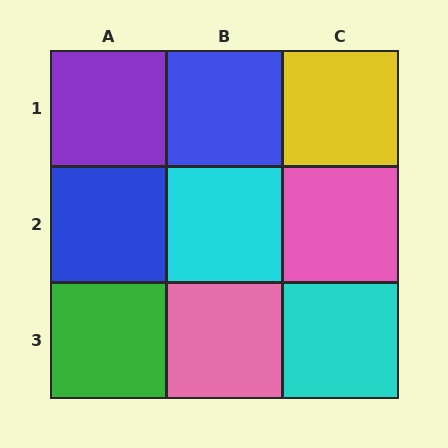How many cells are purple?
1 cell is purple.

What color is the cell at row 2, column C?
Pink.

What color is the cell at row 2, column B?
Cyan.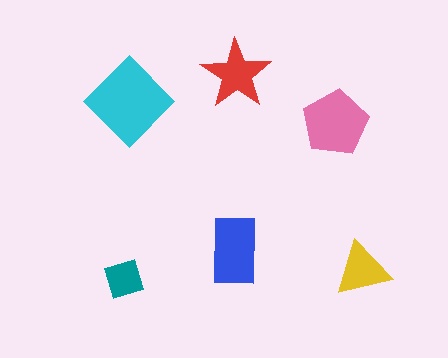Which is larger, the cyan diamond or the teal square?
The cyan diamond.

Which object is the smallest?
The teal square.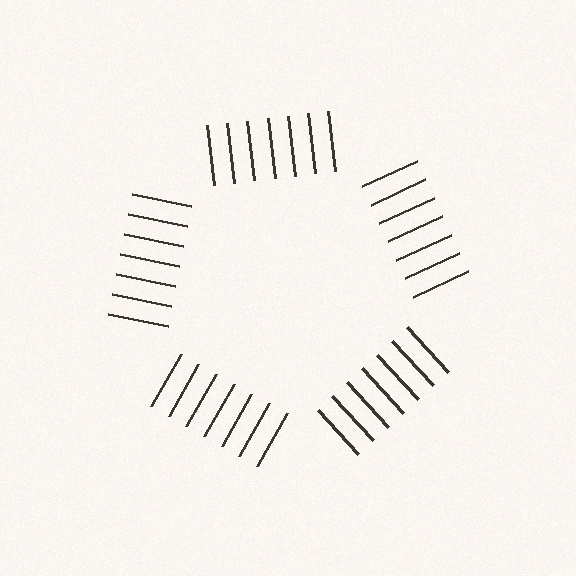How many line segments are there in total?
35 — 7 along each of the 5 edges.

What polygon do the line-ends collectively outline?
An illusory pentagon — the line segments terminate on its edges but no continuous stroke is drawn.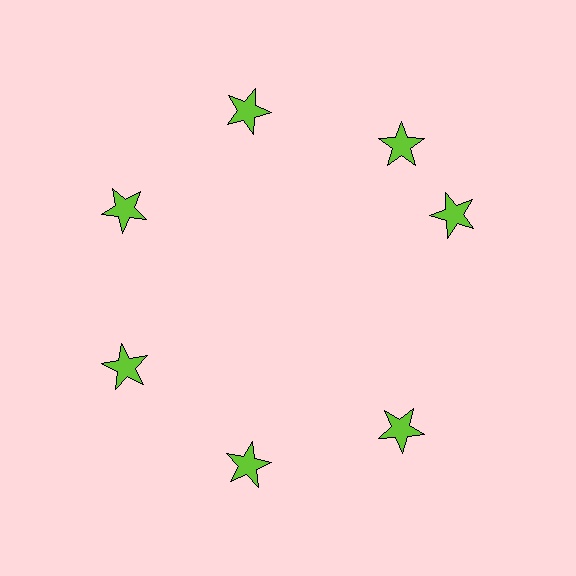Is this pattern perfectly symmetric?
No. The 7 lime stars are arranged in a ring, but one element near the 3 o'clock position is rotated out of alignment along the ring, breaking the 7-fold rotational symmetry.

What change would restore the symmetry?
The symmetry would be restored by rotating it back into even spacing with its neighbors so that all 7 stars sit at equal angles and equal distance from the center.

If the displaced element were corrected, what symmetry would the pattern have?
It would have 7-fold rotational symmetry — the pattern would map onto itself every 51 degrees.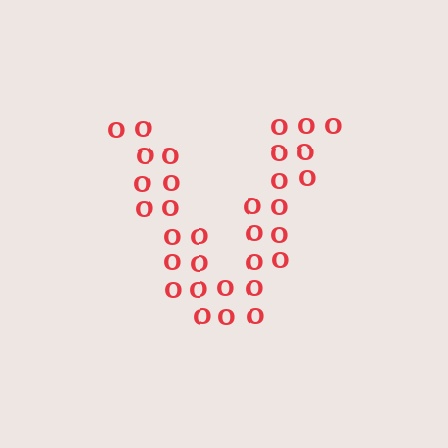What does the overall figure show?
The overall figure shows the letter V.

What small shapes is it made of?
It is made of small letter O's.